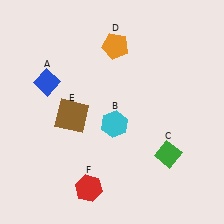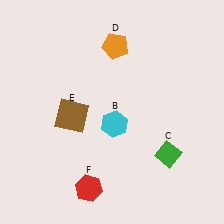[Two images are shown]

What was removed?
The blue diamond (A) was removed in Image 2.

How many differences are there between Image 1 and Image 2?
There is 1 difference between the two images.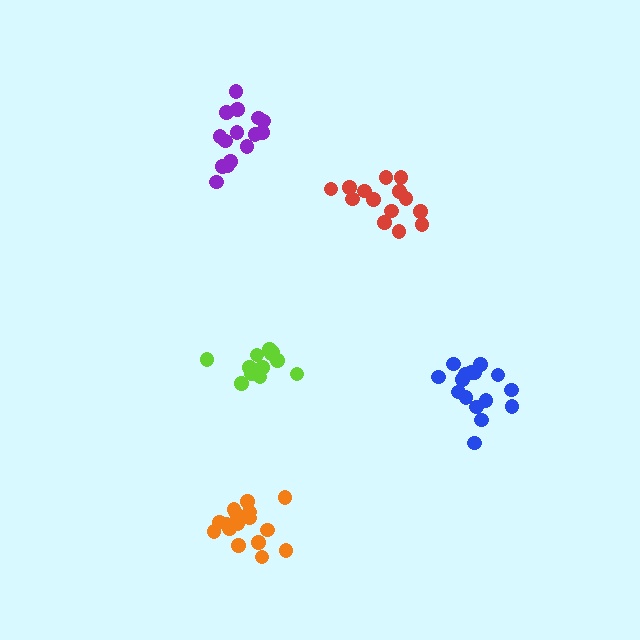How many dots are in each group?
Group 1: 14 dots, Group 2: 17 dots, Group 3: 16 dots, Group 4: 12 dots, Group 5: 16 dots (75 total).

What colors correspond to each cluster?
The clusters are colored: red, blue, orange, lime, purple.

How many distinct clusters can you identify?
There are 5 distinct clusters.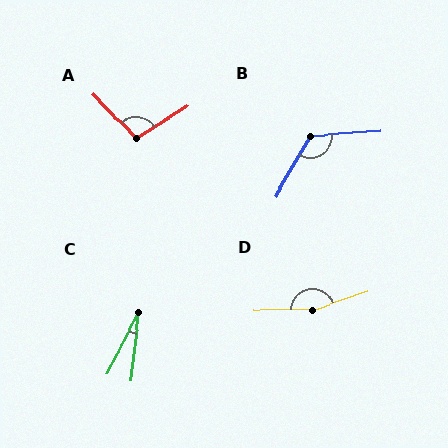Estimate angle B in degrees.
Approximately 124 degrees.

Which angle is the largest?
D, at approximately 161 degrees.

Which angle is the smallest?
C, at approximately 21 degrees.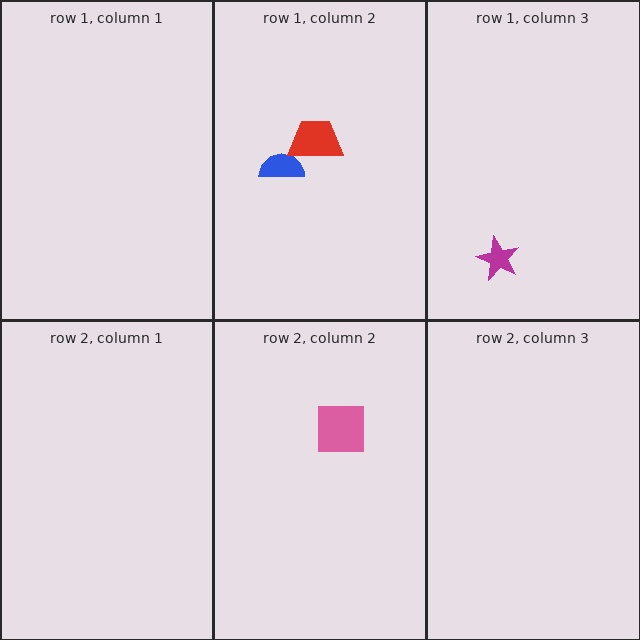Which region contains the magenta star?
The row 1, column 3 region.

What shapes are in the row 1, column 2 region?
The blue semicircle, the red trapezoid.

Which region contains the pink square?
The row 2, column 2 region.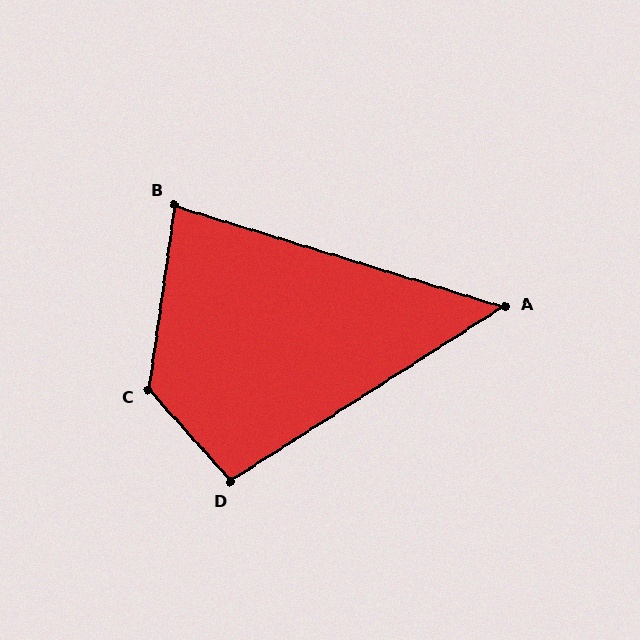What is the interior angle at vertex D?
Approximately 99 degrees (obtuse).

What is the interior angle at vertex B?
Approximately 81 degrees (acute).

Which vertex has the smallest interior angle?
A, at approximately 50 degrees.